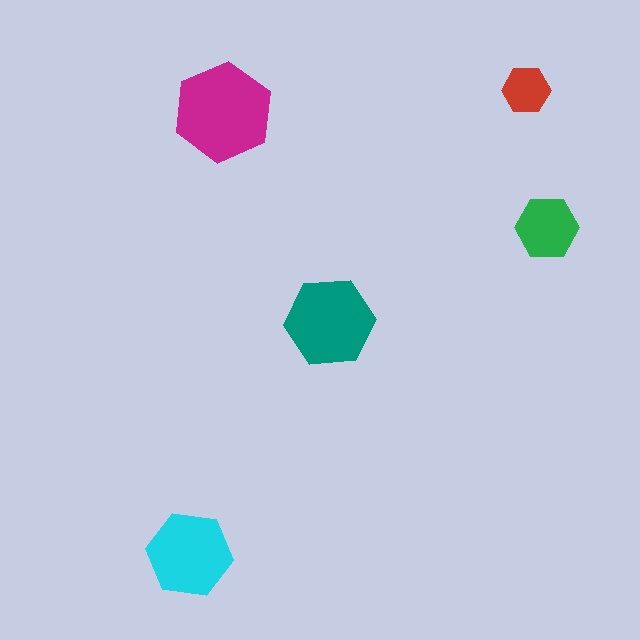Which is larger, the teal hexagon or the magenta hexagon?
The magenta one.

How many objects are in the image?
There are 5 objects in the image.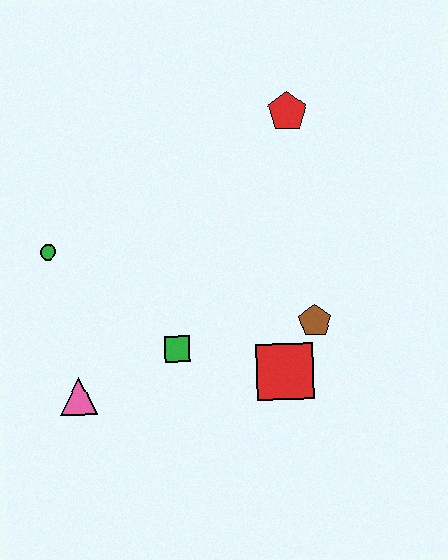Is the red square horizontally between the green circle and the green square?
No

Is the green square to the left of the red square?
Yes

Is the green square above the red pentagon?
No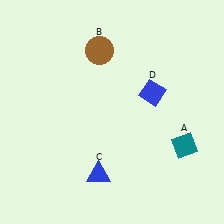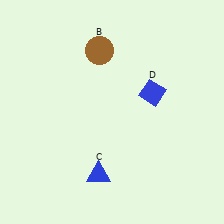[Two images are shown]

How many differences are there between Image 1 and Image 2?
There is 1 difference between the two images.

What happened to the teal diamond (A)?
The teal diamond (A) was removed in Image 2. It was in the bottom-right area of Image 1.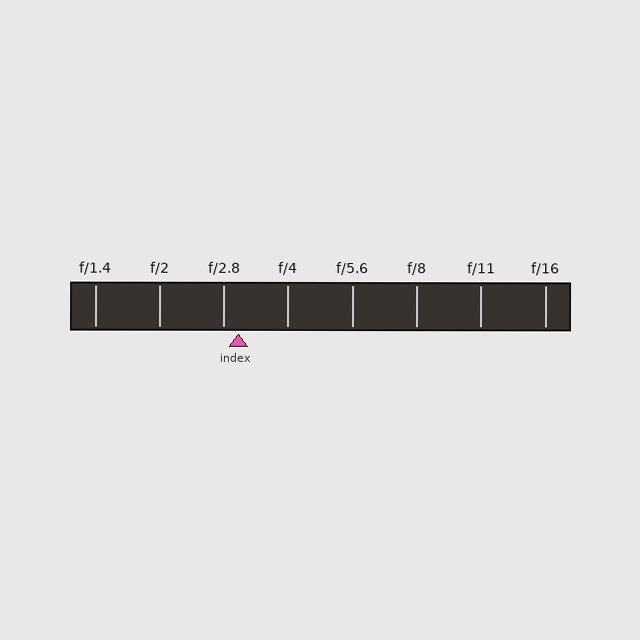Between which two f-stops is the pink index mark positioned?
The index mark is between f/2.8 and f/4.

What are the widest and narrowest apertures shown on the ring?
The widest aperture shown is f/1.4 and the narrowest is f/16.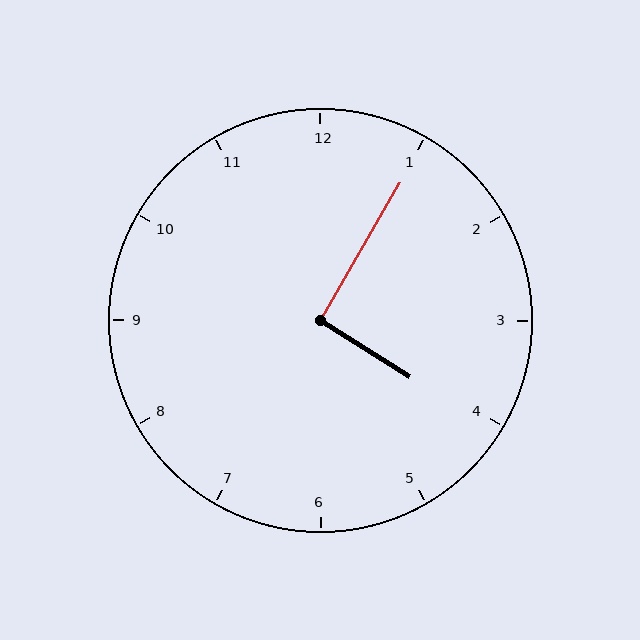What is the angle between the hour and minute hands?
Approximately 92 degrees.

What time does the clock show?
4:05.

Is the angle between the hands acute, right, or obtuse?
It is right.